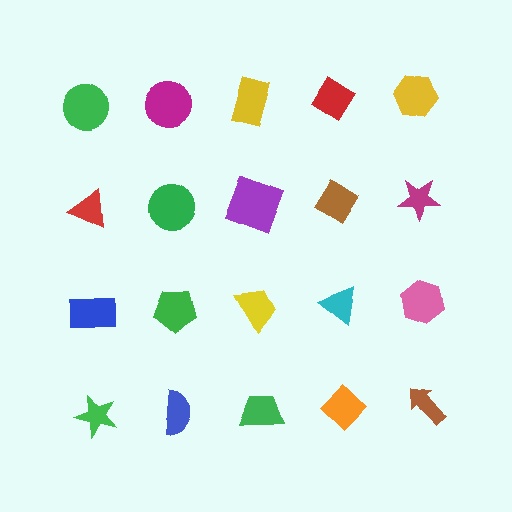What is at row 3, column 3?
A yellow trapezoid.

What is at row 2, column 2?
A green circle.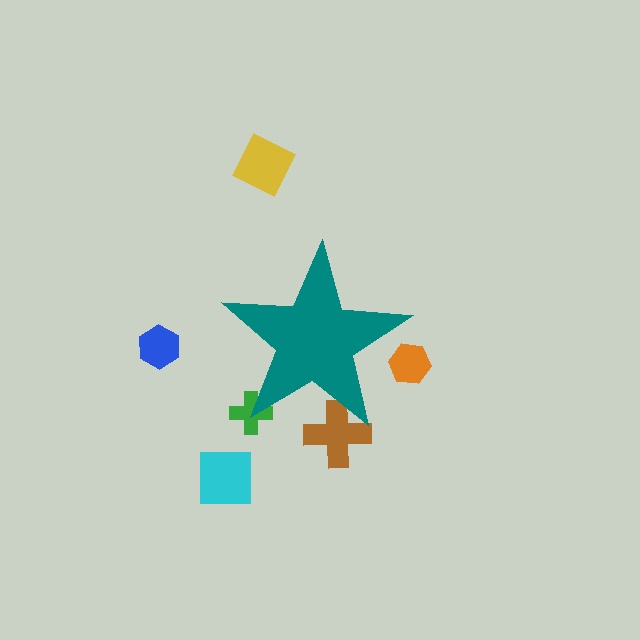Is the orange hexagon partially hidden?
Yes, the orange hexagon is partially hidden behind the teal star.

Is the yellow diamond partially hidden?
No, the yellow diamond is fully visible.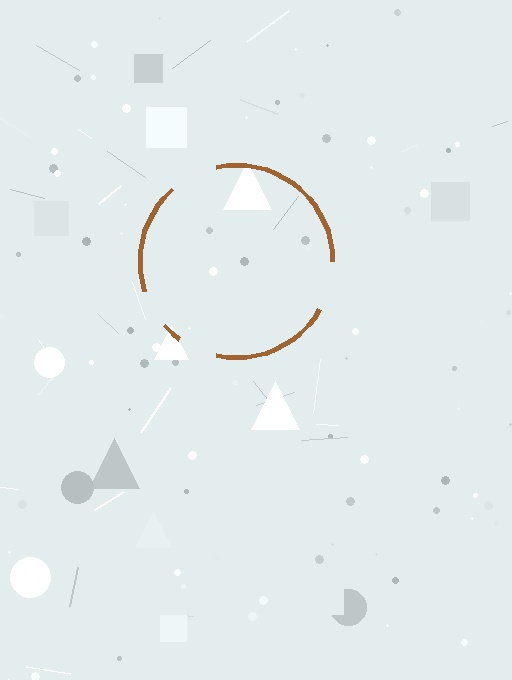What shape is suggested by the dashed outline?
The dashed outline suggests a circle.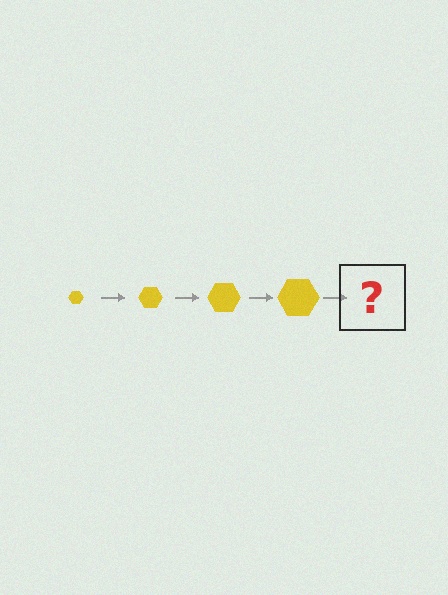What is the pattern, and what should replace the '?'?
The pattern is that the hexagon gets progressively larger each step. The '?' should be a yellow hexagon, larger than the previous one.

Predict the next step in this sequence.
The next step is a yellow hexagon, larger than the previous one.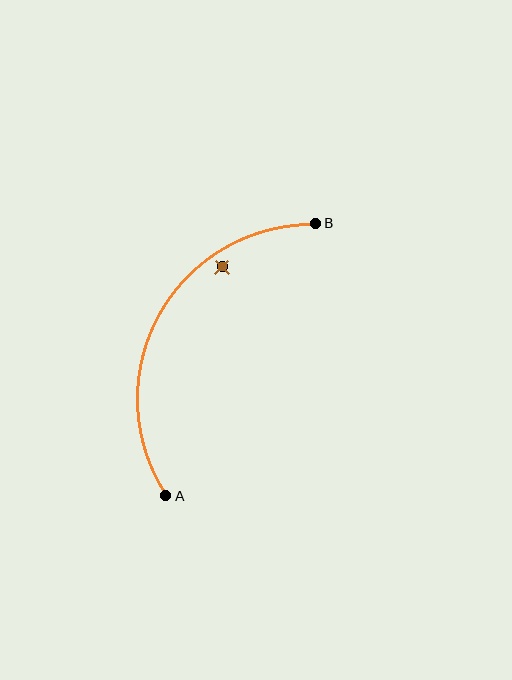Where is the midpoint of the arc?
The arc midpoint is the point on the curve farthest from the straight line joining A and B. It sits to the left of that line.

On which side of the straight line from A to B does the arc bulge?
The arc bulges to the left of the straight line connecting A and B.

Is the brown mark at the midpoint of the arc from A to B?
No — the brown mark does not lie on the arc at all. It sits slightly inside the curve.